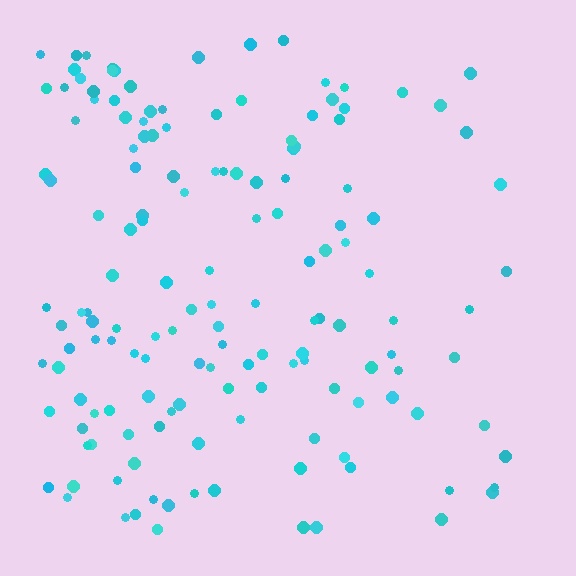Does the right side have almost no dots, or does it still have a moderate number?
Still a moderate number, just noticeably fewer than the left.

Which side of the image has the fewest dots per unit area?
The right.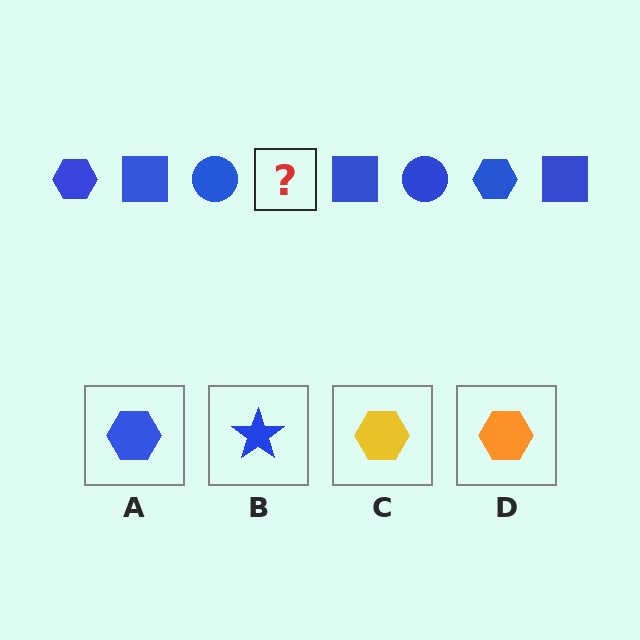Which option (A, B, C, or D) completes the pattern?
A.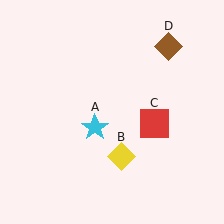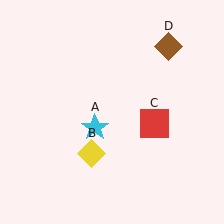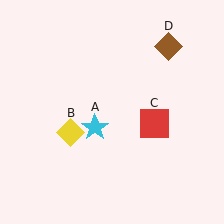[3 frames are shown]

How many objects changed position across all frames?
1 object changed position: yellow diamond (object B).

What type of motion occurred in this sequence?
The yellow diamond (object B) rotated clockwise around the center of the scene.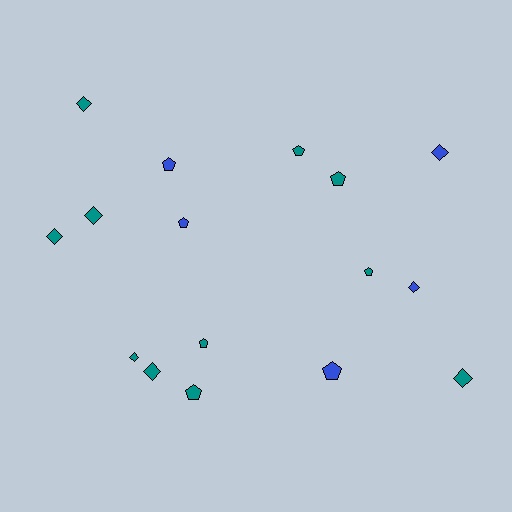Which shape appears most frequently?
Diamond, with 8 objects.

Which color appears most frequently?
Teal, with 11 objects.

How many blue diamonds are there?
There are 2 blue diamonds.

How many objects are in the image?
There are 16 objects.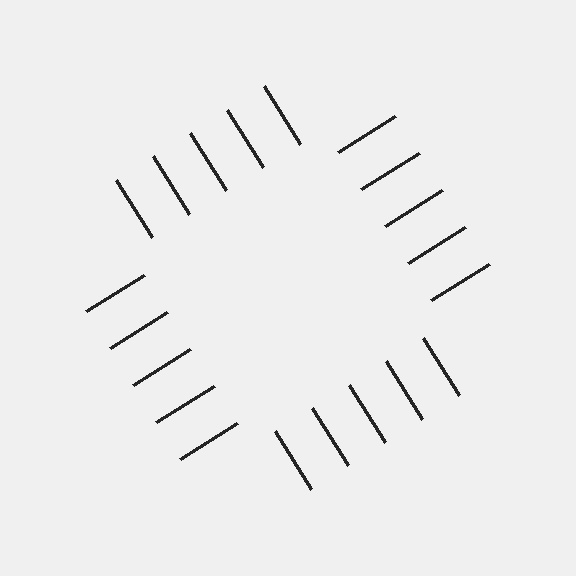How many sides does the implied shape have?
4 sides — the line-ends trace a square.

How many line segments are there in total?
20 — 5 along each of the 4 edges.